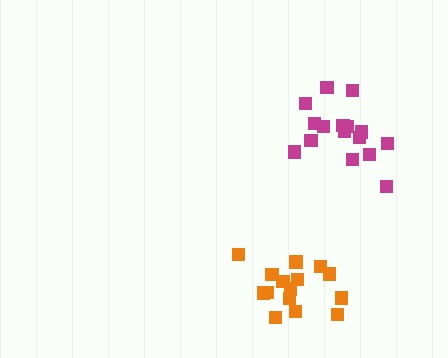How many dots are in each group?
Group 1: 16 dots, Group 2: 15 dots (31 total).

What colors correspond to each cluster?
The clusters are colored: magenta, orange.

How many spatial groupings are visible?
There are 2 spatial groupings.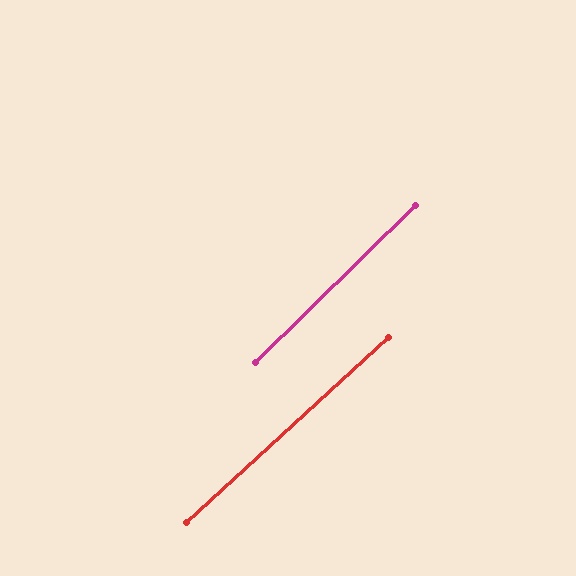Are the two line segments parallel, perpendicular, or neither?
Parallel — their directions differ by only 1.8°.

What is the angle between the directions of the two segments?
Approximately 2 degrees.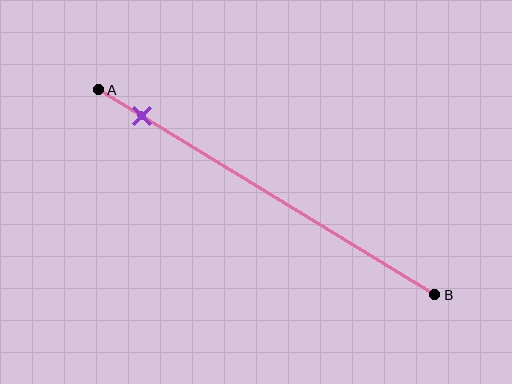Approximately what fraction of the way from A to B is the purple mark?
The purple mark is approximately 15% of the way from A to B.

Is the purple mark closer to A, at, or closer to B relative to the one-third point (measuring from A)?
The purple mark is closer to point A than the one-third point of segment AB.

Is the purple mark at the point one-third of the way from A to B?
No, the mark is at about 15% from A, not at the 33% one-third point.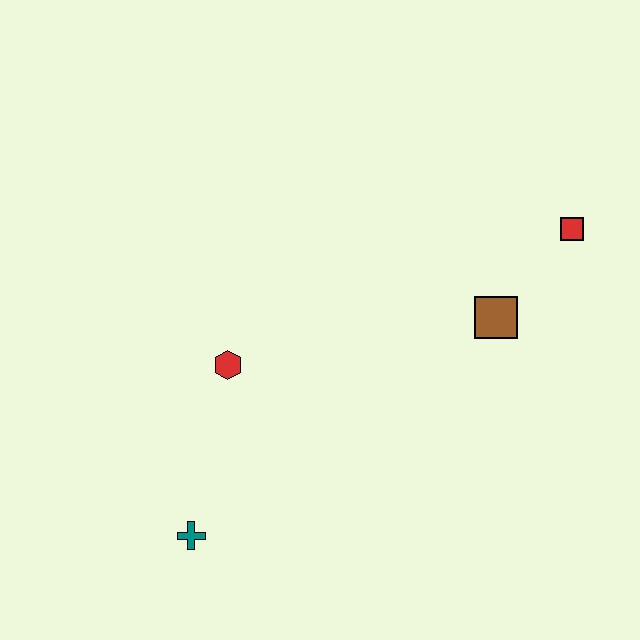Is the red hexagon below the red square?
Yes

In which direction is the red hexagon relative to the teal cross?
The red hexagon is above the teal cross.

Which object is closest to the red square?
The brown square is closest to the red square.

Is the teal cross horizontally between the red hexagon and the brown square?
No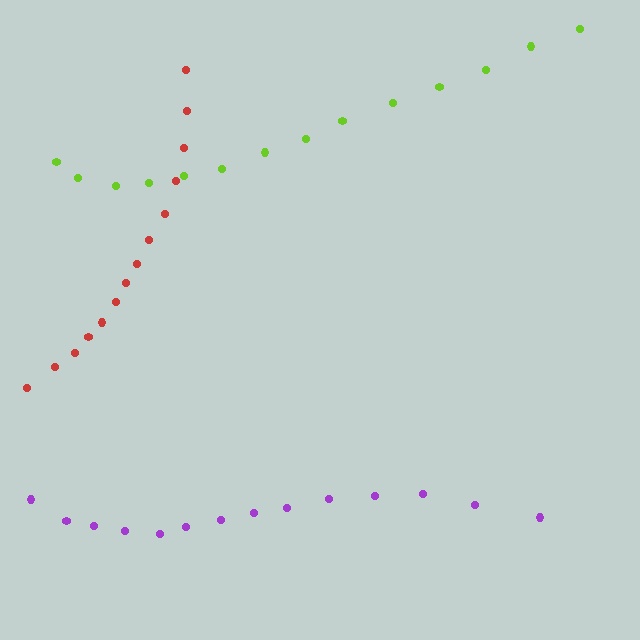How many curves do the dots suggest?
There are 3 distinct paths.